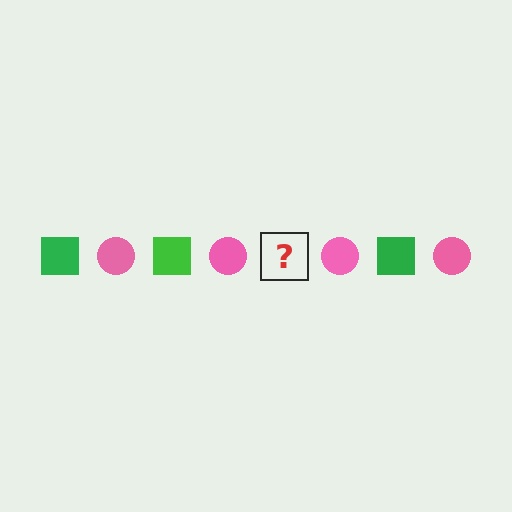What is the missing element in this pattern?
The missing element is a green square.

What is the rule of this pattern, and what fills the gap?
The rule is that the pattern alternates between green square and pink circle. The gap should be filled with a green square.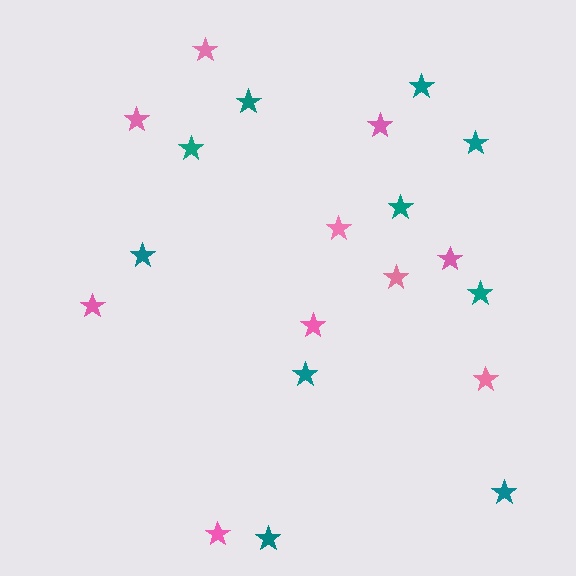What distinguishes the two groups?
There are 2 groups: one group of pink stars (10) and one group of teal stars (10).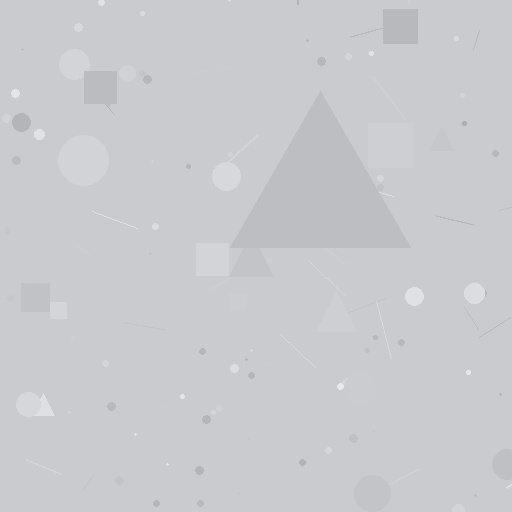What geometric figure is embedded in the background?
A triangle is embedded in the background.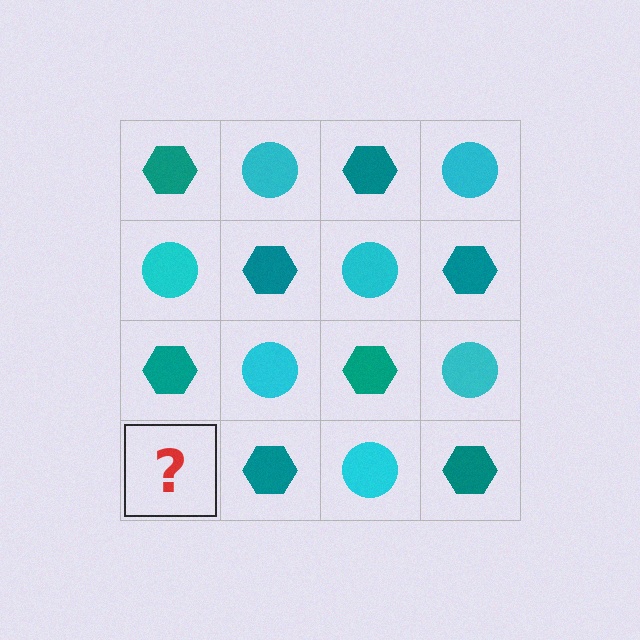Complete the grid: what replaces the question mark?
The question mark should be replaced with a cyan circle.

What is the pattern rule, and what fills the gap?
The rule is that it alternates teal hexagon and cyan circle in a checkerboard pattern. The gap should be filled with a cyan circle.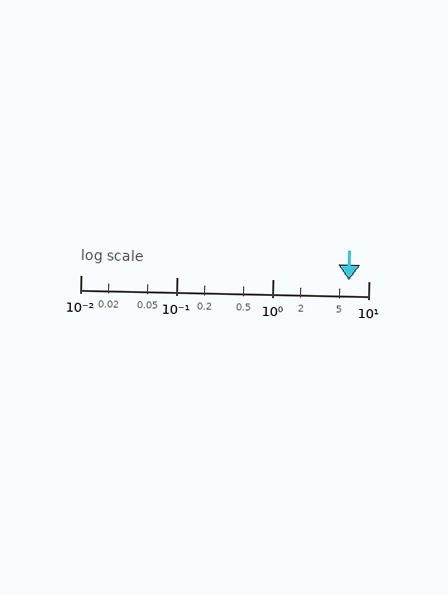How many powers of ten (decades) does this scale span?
The scale spans 3 decades, from 0.01 to 10.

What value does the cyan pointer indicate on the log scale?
The pointer indicates approximately 6.3.